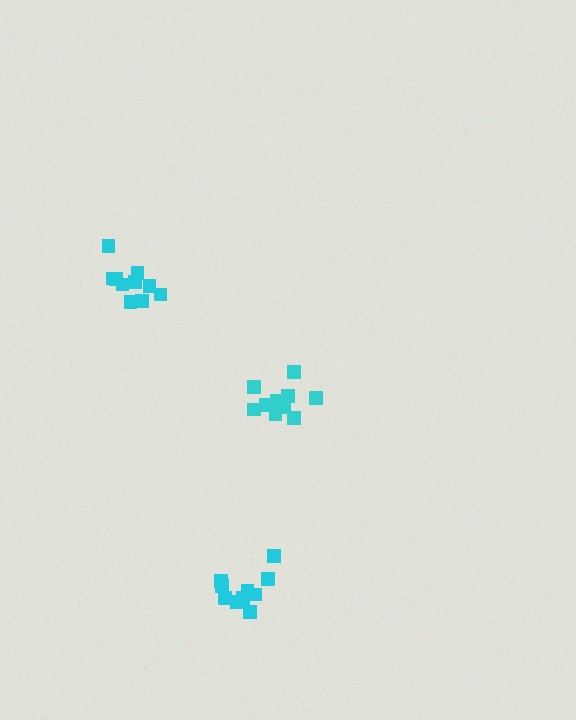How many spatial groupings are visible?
There are 3 spatial groupings.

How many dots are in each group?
Group 1: 10 dots, Group 2: 11 dots, Group 3: 10 dots (31 total).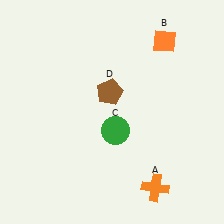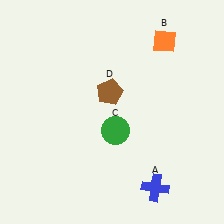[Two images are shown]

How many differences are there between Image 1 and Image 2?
There is 1 difference between the two images.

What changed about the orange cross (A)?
In Image 1, A is orange. In Image 2, it changed to blue.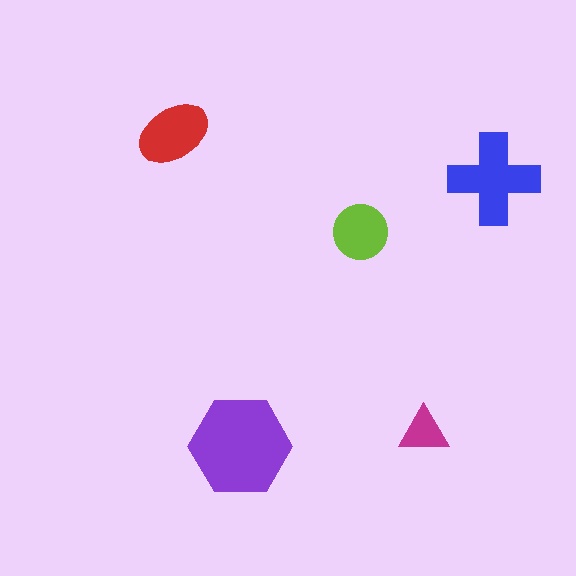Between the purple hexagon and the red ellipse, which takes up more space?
The purple hexagon.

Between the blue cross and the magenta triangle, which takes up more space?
The blue cross.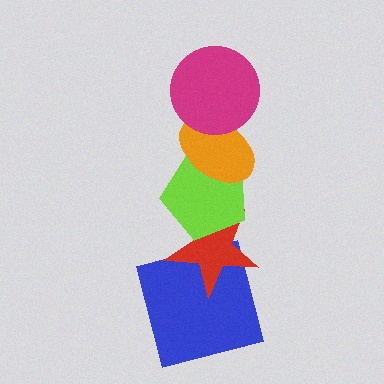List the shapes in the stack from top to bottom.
From top to bottom: the magenta circle, the orange ellipse, the lime pentagon, the red star, the blue square.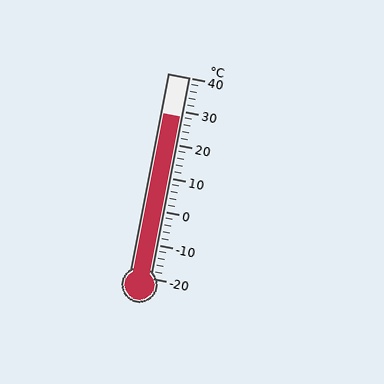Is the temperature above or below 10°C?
The temperature is above 10°C.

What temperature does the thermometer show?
The thermometer shows approximately 28°C.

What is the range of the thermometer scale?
The thermometer scale ranges from -20°C to 40°C.